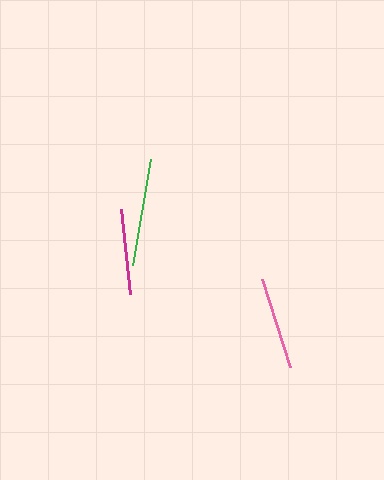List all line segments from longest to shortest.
From longest to shortest: green, pink, magenta.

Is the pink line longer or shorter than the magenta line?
The pink line is longer than the magenta line.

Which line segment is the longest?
The green line is the longest at approximately 107 pixels.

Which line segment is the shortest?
The magenta line is the shortest at approximately 85 pixels.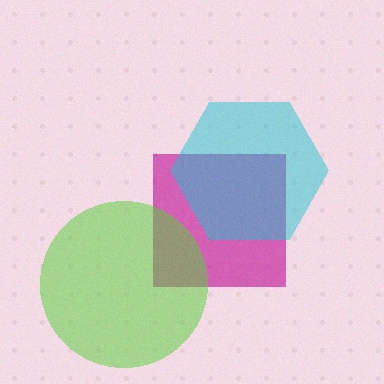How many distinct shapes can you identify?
There are 3 distinct shapes: a magenta square, a lime circle, a cyan hexagon.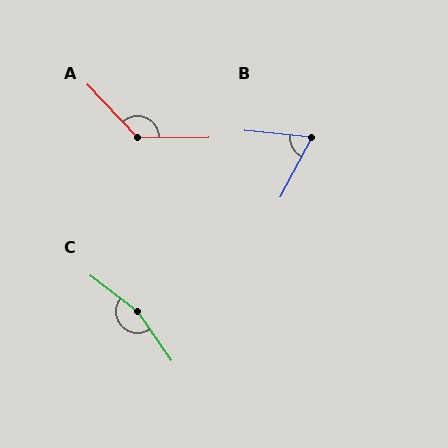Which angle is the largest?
C, at approximately 162 degrees.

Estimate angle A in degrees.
Approximately 133 degrees.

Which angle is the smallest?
B, at approximately 68 degrees.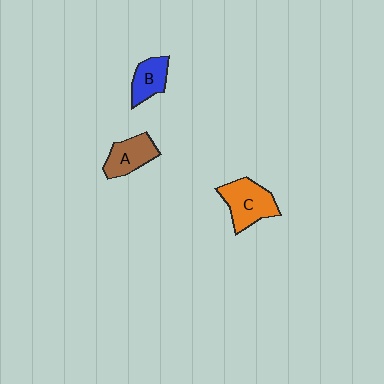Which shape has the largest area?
Shape C (orange).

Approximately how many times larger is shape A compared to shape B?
Approximately 1.2 times.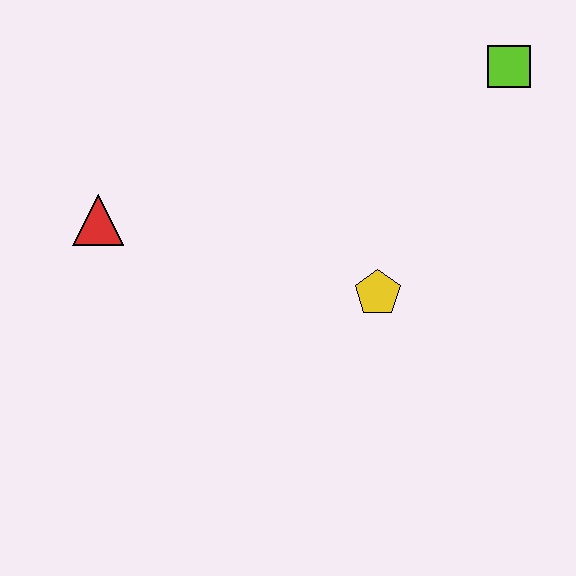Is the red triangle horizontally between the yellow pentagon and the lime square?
No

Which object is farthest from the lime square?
The red triangle is farthest from the lime square.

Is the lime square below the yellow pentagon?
No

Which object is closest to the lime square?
The yellow pentagon is closest to the lime square.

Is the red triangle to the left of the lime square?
Yes